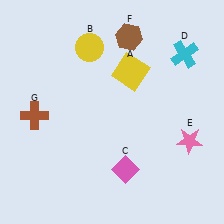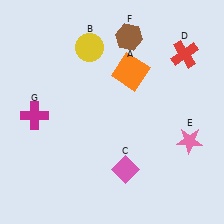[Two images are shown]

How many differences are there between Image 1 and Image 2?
There are 3 differences between the two images.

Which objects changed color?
A changed from yellow to orange. D changed from cyan to red. G changed from brown to magenta.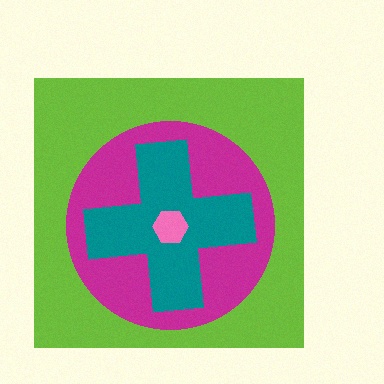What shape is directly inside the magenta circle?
The teal cross.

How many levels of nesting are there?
4.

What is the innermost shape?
The pink hexagon.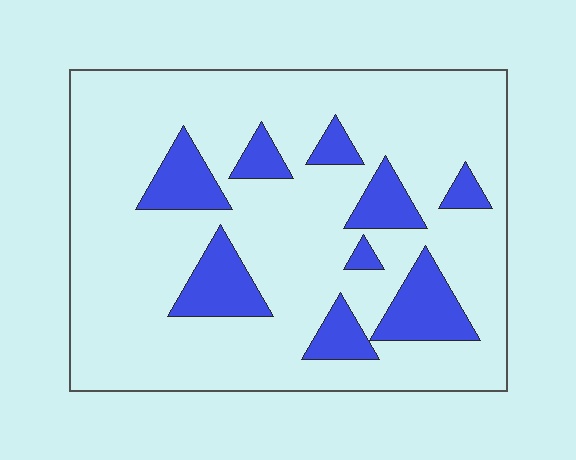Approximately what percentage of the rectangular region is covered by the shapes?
Approximately 20%.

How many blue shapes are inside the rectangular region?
9.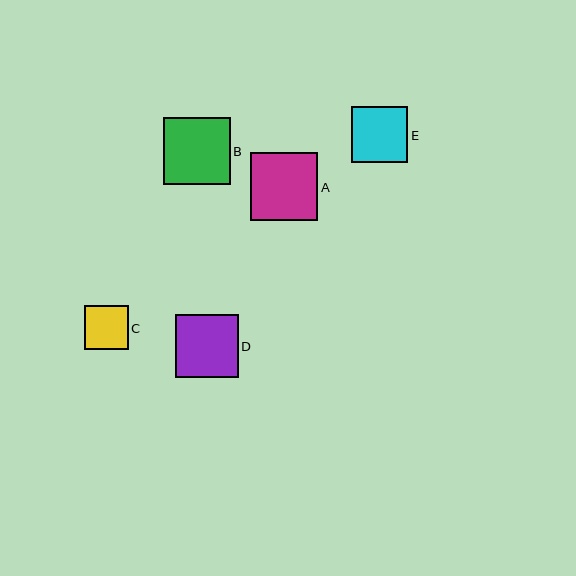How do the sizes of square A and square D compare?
Square A and square D are approximately the same size.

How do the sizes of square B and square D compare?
Square B and square D are approximately the same size.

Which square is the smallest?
Square C is the smallest with a size of approximately 44 pixels.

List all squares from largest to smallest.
From largest to smallest: A, B, D, E, C.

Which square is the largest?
Square A is the largest with a size of approximately 68 pixels.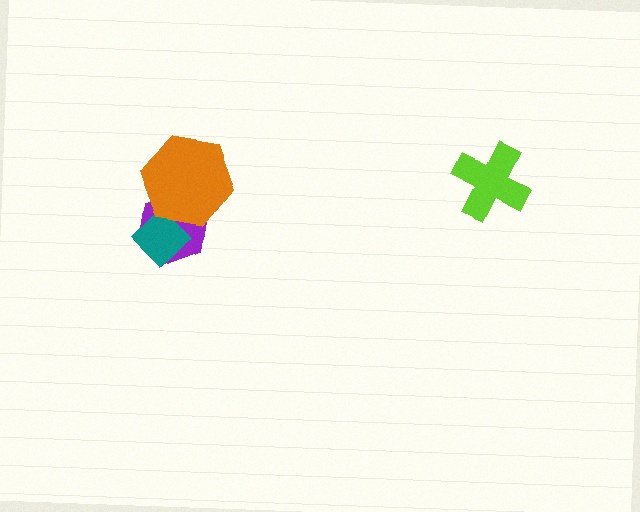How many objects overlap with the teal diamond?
2 objects overlap with the teal diamond.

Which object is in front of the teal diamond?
The orange hexagon is in front of the teal diamond.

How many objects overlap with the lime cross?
0 objects overlap with the lime cross.